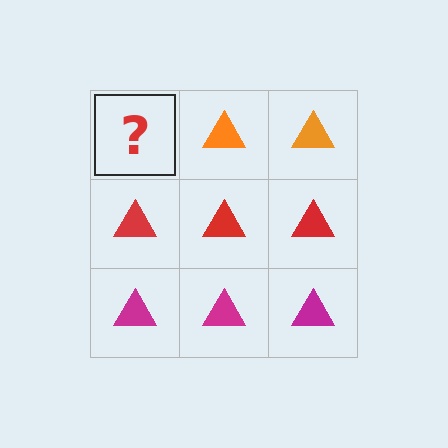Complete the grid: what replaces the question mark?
The question mark should be replaced with an orange triangle.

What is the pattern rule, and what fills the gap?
The rule is that each row has a consistent color. The gap should be filled with an orange triangle.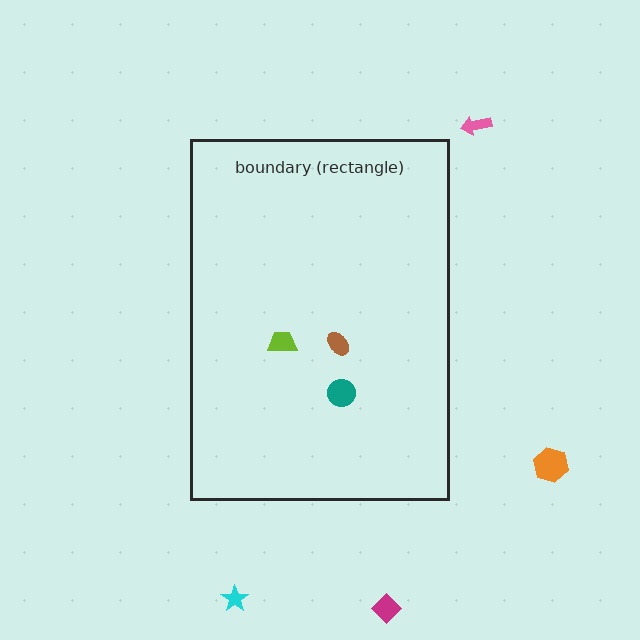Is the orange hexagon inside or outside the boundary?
Outside.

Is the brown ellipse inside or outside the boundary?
Inside.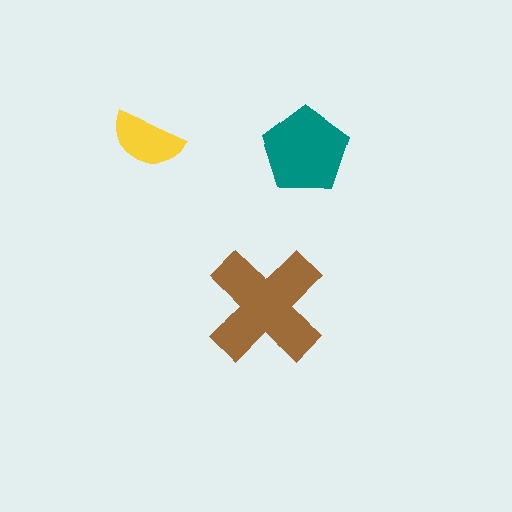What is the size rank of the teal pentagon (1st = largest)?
2nd.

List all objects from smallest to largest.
The yellow semicircle, the teal pentagon, the brown cross.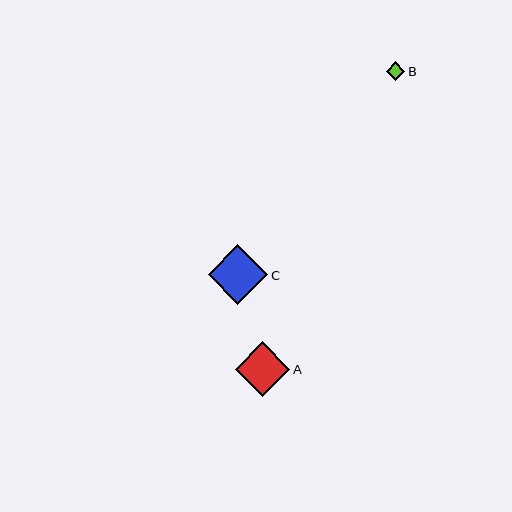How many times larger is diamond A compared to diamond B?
Diamond A is approximately 2.9 times the size of diamond B.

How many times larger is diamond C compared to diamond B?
Diamond C is approximately 3.2 times the size of diamond B.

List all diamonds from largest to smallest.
From largest to smallest: C, A, B.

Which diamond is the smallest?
Diamond B is the smallest with a size of approximately 19 pixels.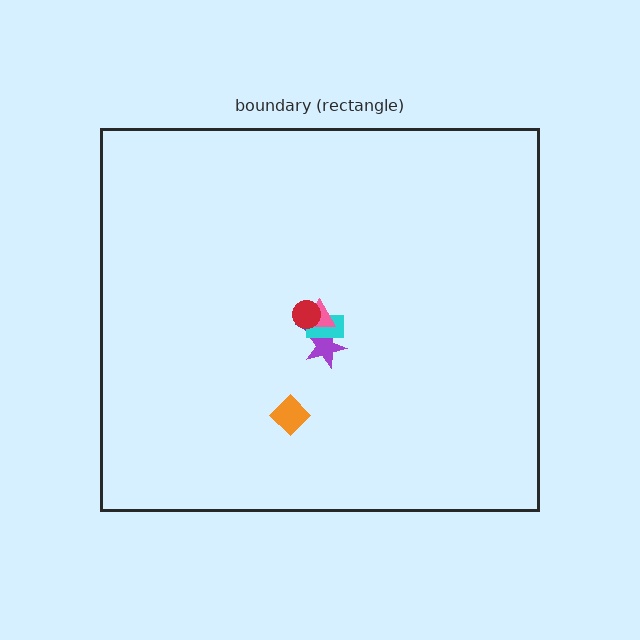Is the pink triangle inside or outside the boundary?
Inside.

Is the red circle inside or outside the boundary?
Inside.